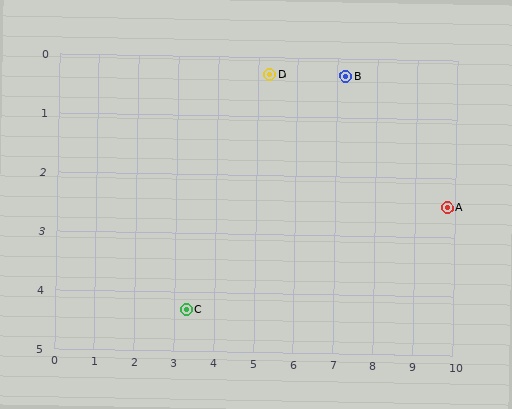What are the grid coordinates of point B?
Point B is at approximately (7.2, 0.3).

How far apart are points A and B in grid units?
Points A and B are about 3.4 grid units apart.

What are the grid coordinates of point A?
Point A is at approximately (9.8, 2.5).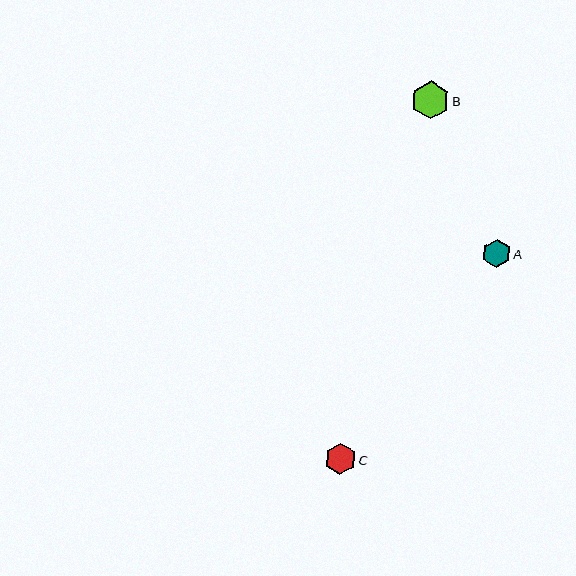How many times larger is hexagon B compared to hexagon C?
Hexagon B is approximately 1.2 times the size of hexagon C.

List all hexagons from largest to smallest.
From largest to smallest: B, C, A.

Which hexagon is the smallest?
Hexagon A is the smallest with a size of approximately 28 pixels.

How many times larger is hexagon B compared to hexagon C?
Hexagon B is approximately 1.2 times the size of hexagon C.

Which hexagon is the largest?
Hexagon B is the largest with a size of approximately 38 pixels.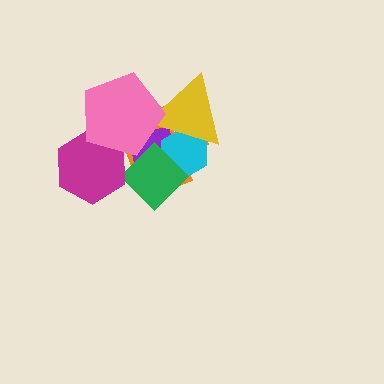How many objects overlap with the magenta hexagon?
2 objects overlap with the magenta hexagon.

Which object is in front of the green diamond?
The magenta hexagon is in front of the green diamond.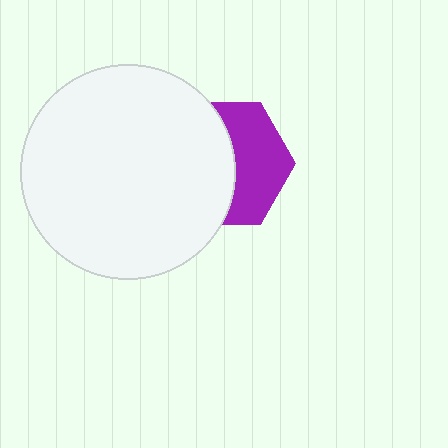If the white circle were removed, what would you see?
You would see the complete purple hexagon.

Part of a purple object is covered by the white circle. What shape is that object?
It is a hexagon.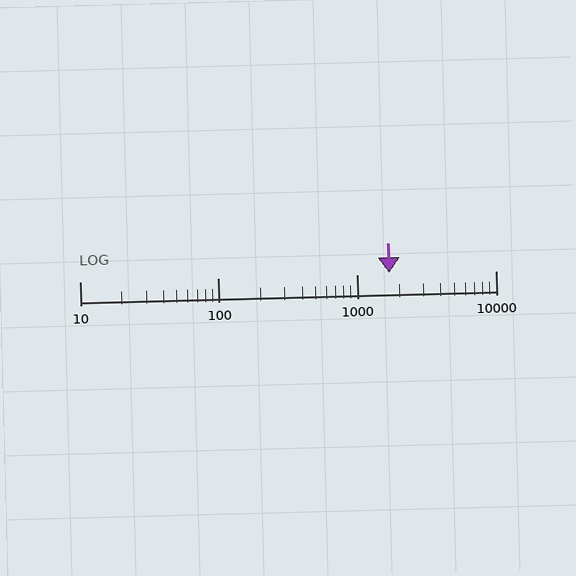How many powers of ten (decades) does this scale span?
The scale spans 3 decades, from 10 to 10000.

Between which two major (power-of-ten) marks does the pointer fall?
The pointer is between 1000 and 10000.